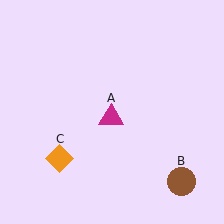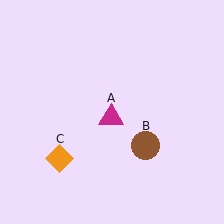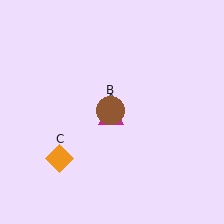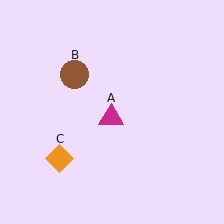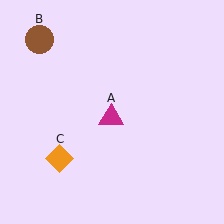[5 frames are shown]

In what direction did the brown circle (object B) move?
The brown circle (object B) moved up and to the left.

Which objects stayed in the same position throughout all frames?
Magenta triangle (object A) and orange diamond (object C) remained stationary.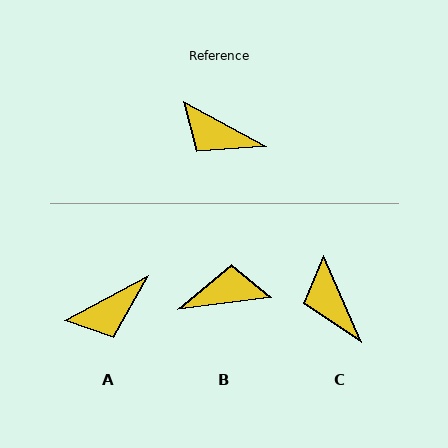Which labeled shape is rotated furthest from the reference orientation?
B, about 144 degrees away.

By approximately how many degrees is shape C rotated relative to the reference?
Approximately 38 degrees clockwise.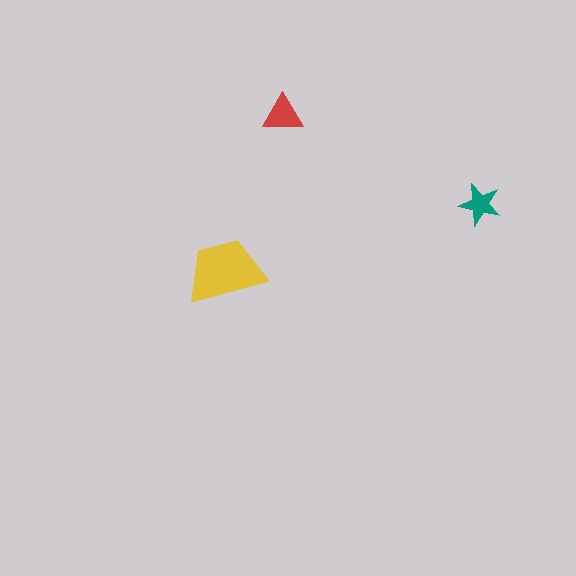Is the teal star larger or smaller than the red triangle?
Smaller.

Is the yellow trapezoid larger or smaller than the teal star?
Larger.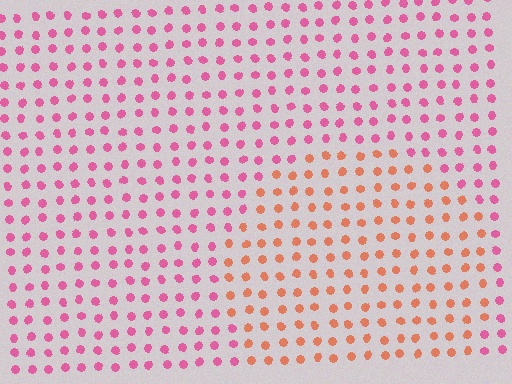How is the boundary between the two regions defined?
The boundary is defined purely by a slight shift in hue (about 44 degrees). Spacing, size, and orientation are identical on both sides.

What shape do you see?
I see a circle.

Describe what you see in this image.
The image is filled with small pink elements in a uniform arrangement. A circle-shaped region is visible where the elements are tinted to a slightly different hue, forming a subtle color boundary.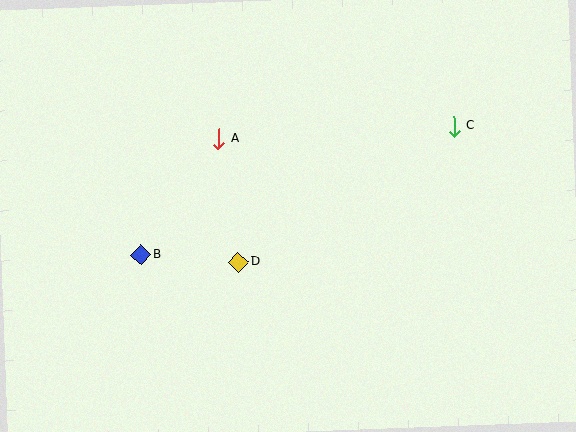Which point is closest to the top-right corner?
Point C is closest to the top-right corner.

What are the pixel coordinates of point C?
Point C is at (454, 126).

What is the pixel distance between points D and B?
The distance between D and B is 98 pixels.